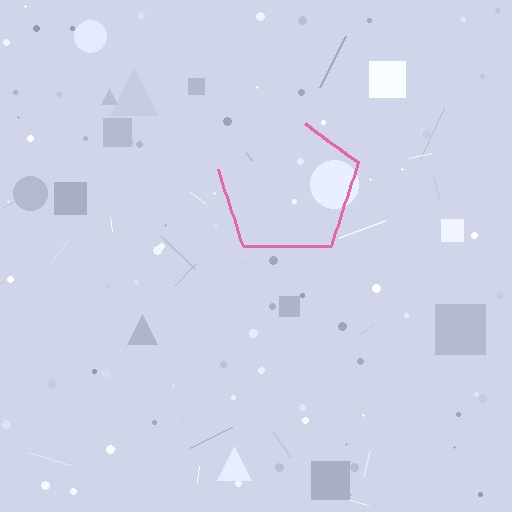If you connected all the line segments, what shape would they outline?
They would outline a pentagon.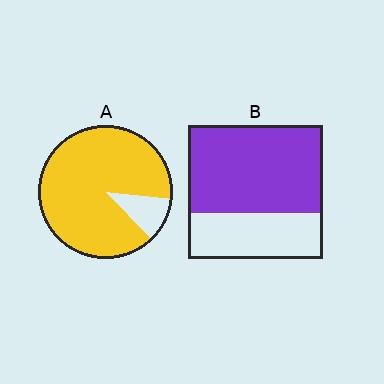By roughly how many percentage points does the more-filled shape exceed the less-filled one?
By roughly 25 percentage points (A over B).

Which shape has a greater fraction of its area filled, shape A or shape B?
Shape A.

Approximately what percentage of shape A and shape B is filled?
A is approximately 90% and B is approximately 65%.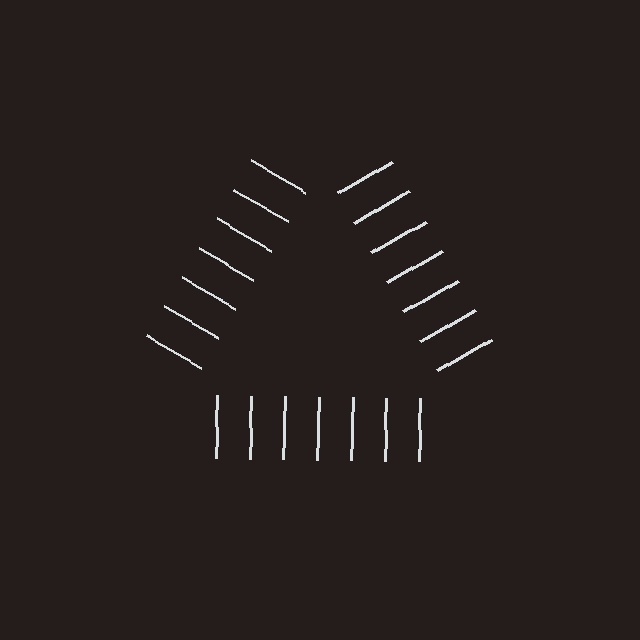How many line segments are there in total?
21 — 7 along each of the 3 edges.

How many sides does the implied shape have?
3 sides — the line-ends trace a triangle.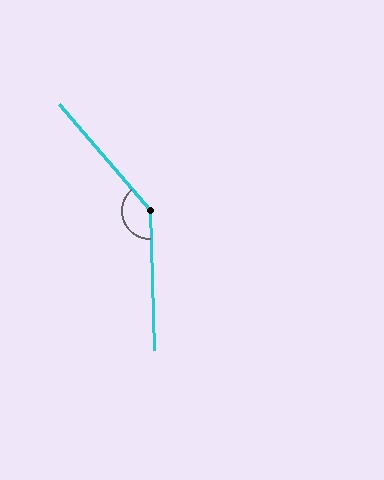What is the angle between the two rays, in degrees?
Approximately 141 degrees.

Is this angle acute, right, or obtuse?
It is obtuse.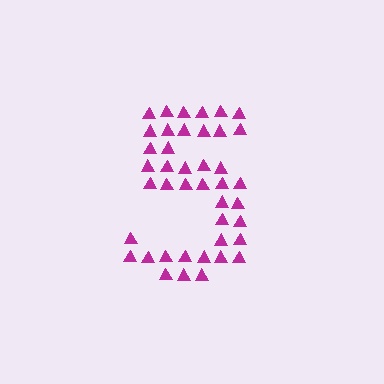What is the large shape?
The large shape is the digit 5.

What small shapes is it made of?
It is made of small triangles.